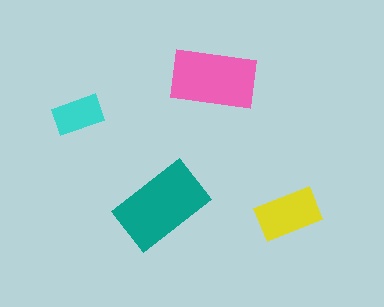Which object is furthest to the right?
The yellow rectangle is rightmost.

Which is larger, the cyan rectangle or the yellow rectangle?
The yellow one.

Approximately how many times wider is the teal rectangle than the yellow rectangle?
About 1.5 times wider.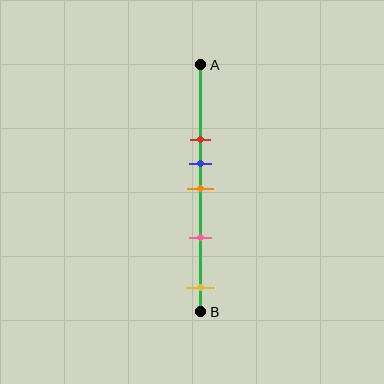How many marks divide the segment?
There are 5 marks dividing the segment.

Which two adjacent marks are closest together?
The blue and orange marks are the closest adjacent pair.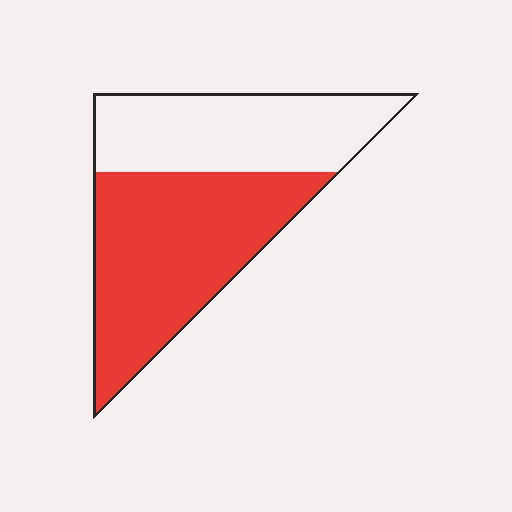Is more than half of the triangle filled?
Yes.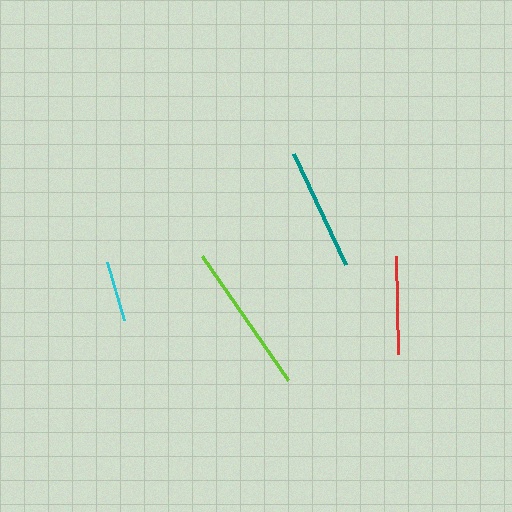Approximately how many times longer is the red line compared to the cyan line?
The red line is approximately 1.6 times the length of the cyan line.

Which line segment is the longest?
The lime line is the longest at approximately 151 pixels.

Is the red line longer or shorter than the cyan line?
The red line is longer than the cyan line.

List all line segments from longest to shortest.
From longest to shortest: lime, teal, red, cyan.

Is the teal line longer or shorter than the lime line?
The lime line is longer than the teal line.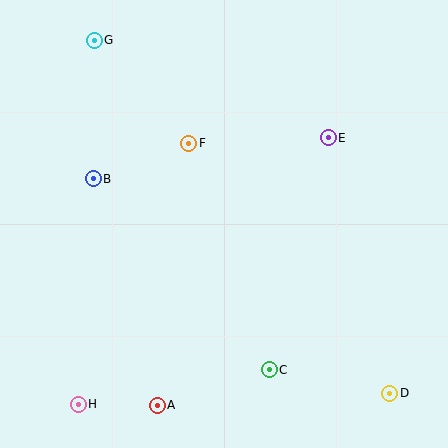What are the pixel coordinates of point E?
Point E is at (328, 138).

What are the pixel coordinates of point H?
Point H is at (78, 404).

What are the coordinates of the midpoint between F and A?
The midpoint between F and A is at (173, 274).